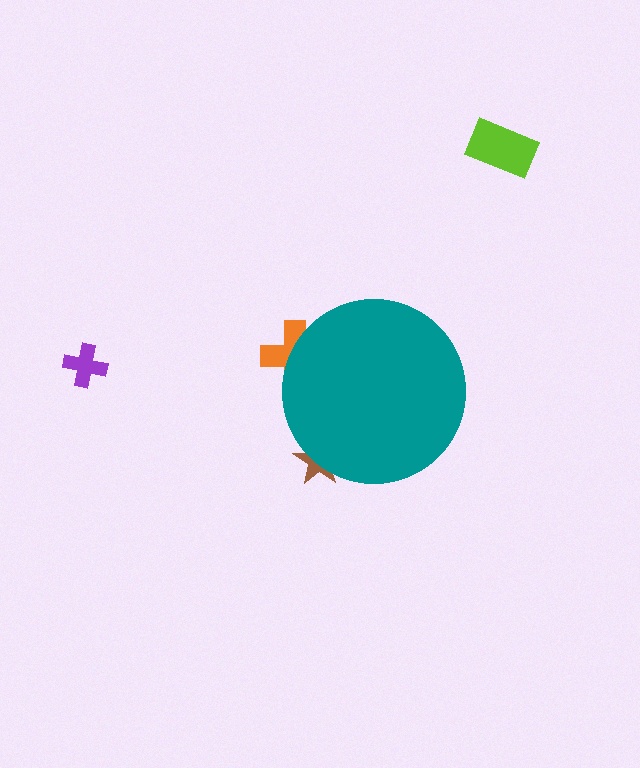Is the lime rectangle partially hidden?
No, the lime rectangle is fully visible.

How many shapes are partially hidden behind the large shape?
2 shapes are partially hidden.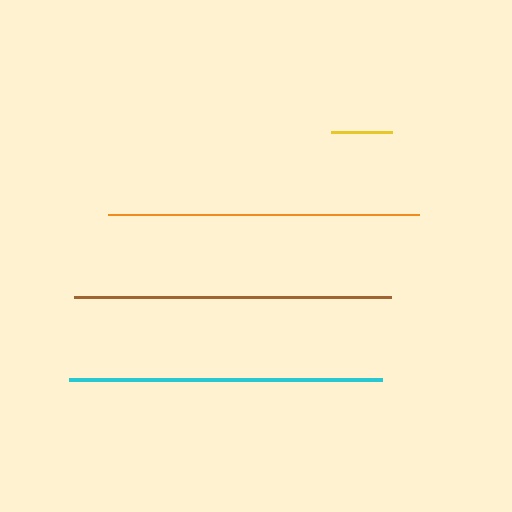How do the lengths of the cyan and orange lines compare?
The cyan and orange lines are approximately the same length.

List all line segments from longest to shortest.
From longest to shortest: brown, cyan, orange, yellow.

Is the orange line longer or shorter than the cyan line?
The cyan line is longer than the orange line.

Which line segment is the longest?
The brown line is the longest at approximately 316 pixels.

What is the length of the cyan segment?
The cyan segment is approximately 313 pixels long.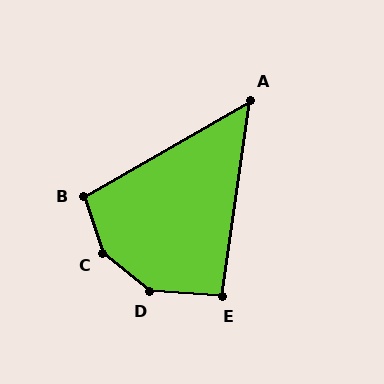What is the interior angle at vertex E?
Approximately 95 degrees (approximately right).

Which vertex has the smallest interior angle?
A, at approximately 52 degrees.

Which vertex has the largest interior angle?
C, at approximately 148 degrees.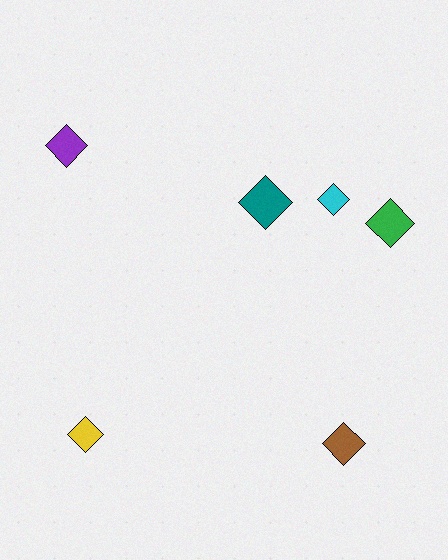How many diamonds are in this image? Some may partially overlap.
There are 6 diamonds.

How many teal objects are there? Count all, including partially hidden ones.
There is 1 teal object.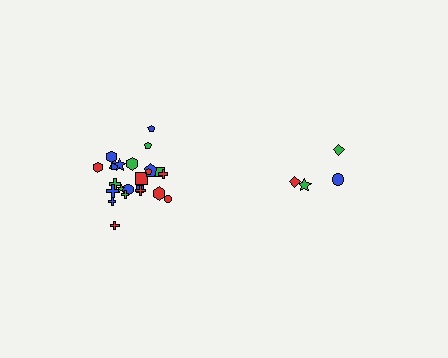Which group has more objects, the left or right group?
The left group.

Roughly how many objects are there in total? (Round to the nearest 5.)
Roughly 30 objects in total.